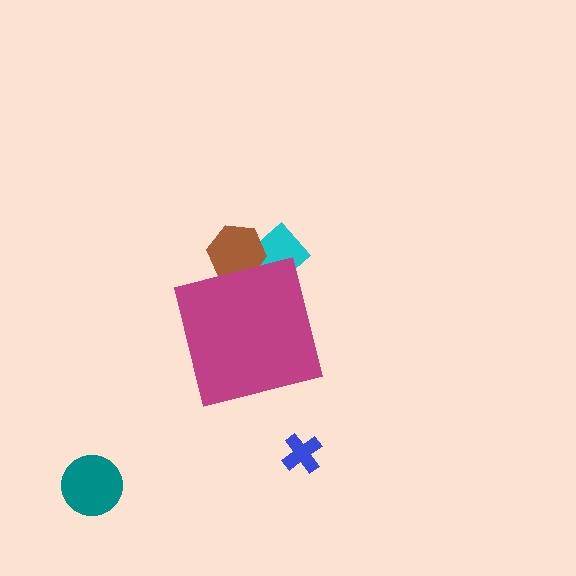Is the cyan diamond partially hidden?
Yes, the cyan diamond is partially hidden behind the magenta square.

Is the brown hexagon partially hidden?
Yes, the brown hexagon is partially hidden behind the magenta square.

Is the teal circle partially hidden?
No, the teal circle is fully visible.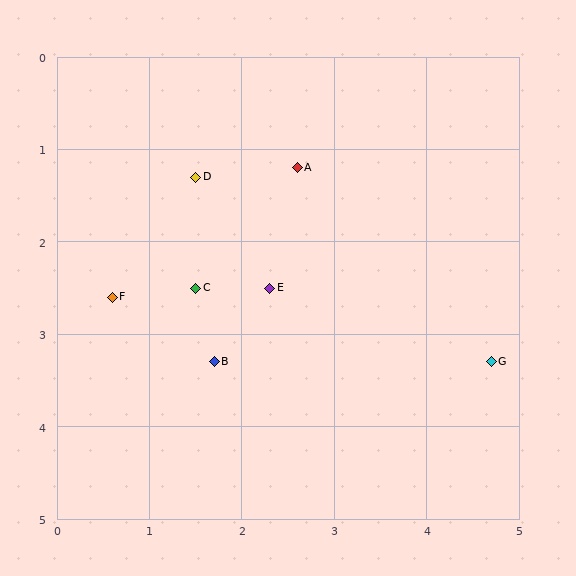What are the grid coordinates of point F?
Point F is at approximately (0.6, 2.6).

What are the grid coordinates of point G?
Point G is at approximately (4.7, 3.3).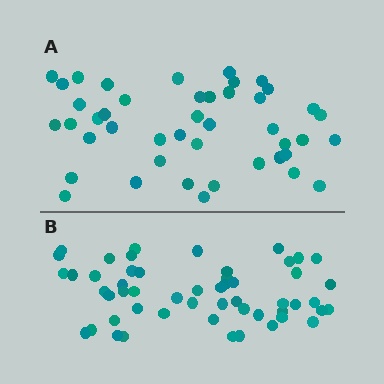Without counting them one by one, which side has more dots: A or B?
Region B (the bottom region) has more dots.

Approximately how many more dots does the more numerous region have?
Region B has roughly 8 or so more dots than region A.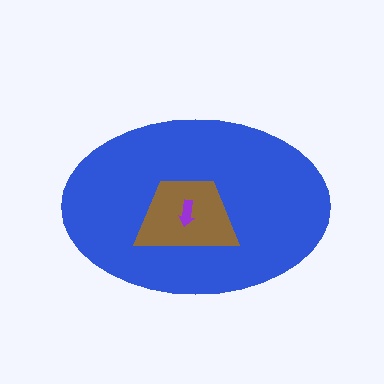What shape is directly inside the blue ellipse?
The brown trapezoid.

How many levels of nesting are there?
3.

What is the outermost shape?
The blue ellipse.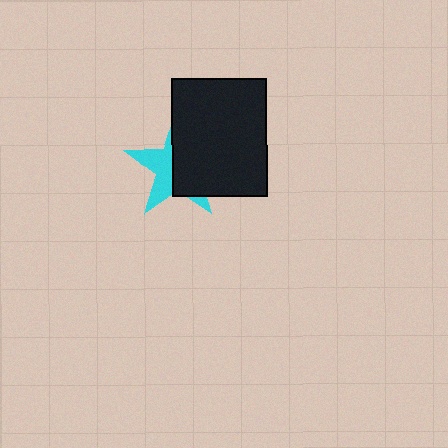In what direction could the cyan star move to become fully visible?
The cyan star could move left. That would shift it out from behind the black rectangle entirely.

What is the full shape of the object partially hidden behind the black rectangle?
The partially hidden object is a cyan star.